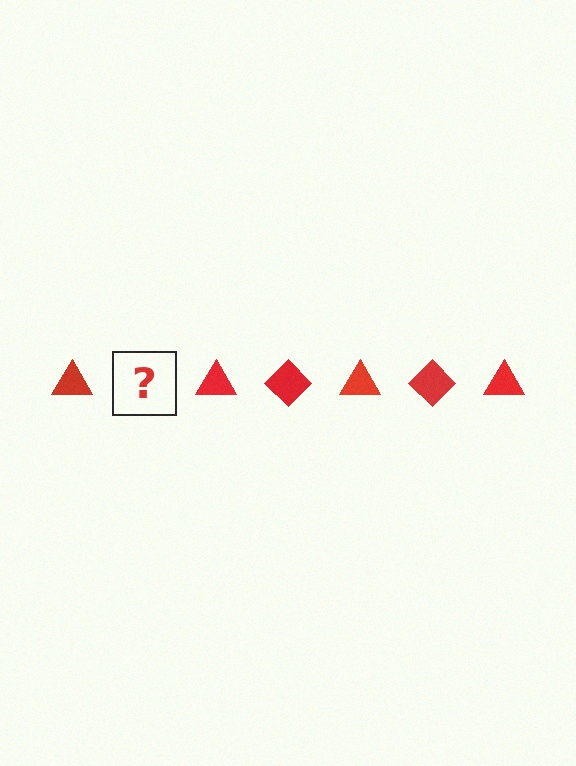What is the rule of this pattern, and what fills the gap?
The rule is that the pattern cycles through triangle, diamond shapes in red. The gap should be filled with a red diamond.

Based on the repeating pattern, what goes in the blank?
The blank should be a red diamond.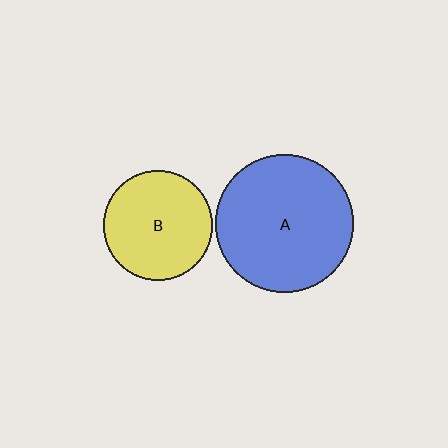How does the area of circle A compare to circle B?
Approximately 1.6 times.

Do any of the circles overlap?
No, none of the circles overlap.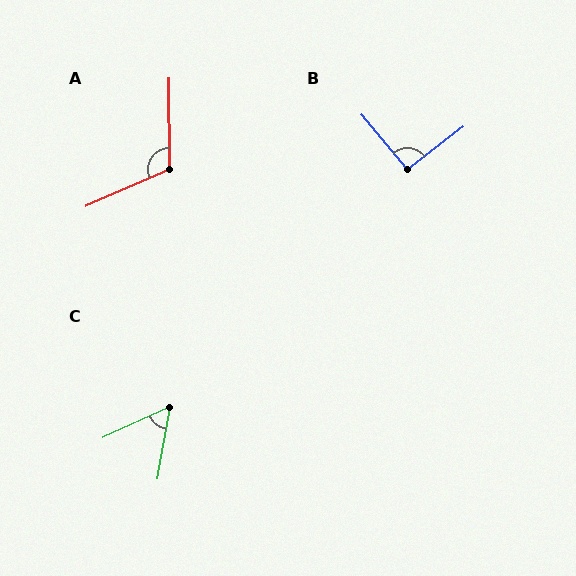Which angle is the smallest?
C, at approximately 55 degrees.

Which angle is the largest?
A, at approximately 113 degrees.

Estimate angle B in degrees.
Approximately 92 degrees.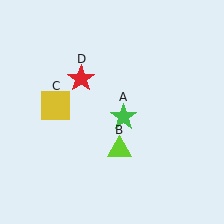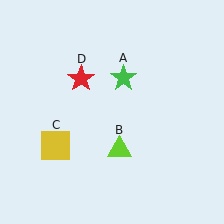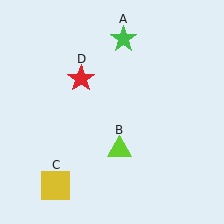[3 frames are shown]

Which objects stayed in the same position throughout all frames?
Lime triangle (object B) and red star (object D) remained stationary.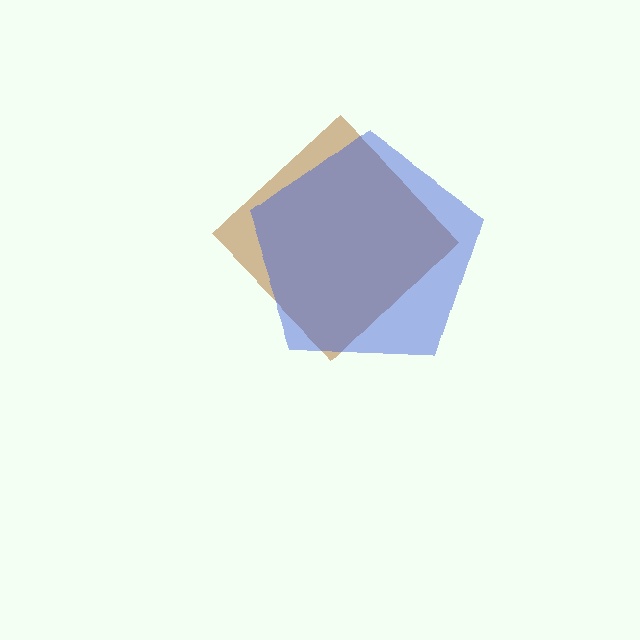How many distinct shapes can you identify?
There are 2 distinct shapes: a brown diamond, a blue pentagon.